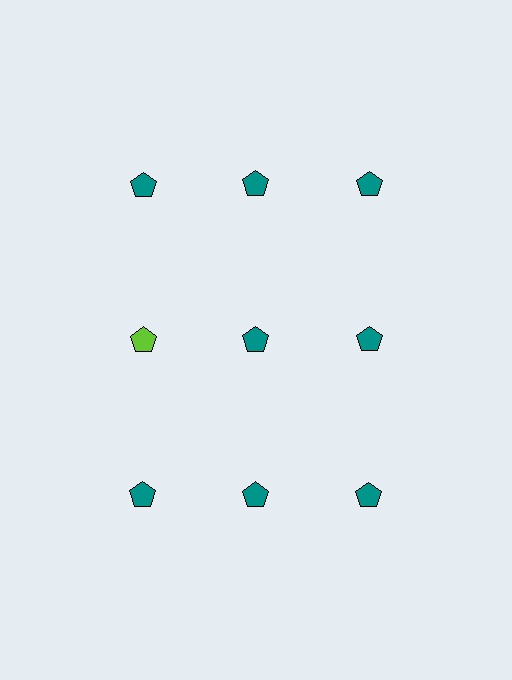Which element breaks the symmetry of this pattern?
The lime pentagon in the second row, leftmost column breaks the symmetry. All other shapes are teal pentagons.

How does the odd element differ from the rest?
It has a different color: lime instead of teal.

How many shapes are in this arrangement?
There are 9 shapes arranged in a grid pattern.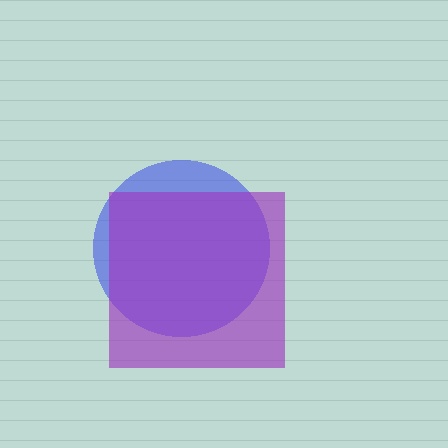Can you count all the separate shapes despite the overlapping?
Yes, there are 2 separate shapes.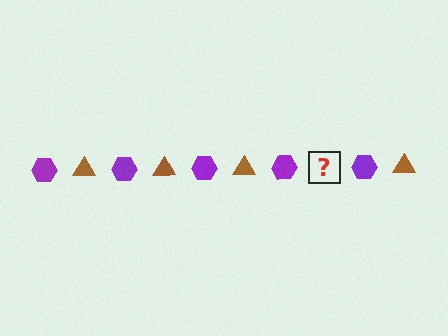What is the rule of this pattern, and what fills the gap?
The rule is that the pattern alternates between purple hexagon and brown triangle. The gap should be filled with a brown triangle.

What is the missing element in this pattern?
The missing element is a brown triangle.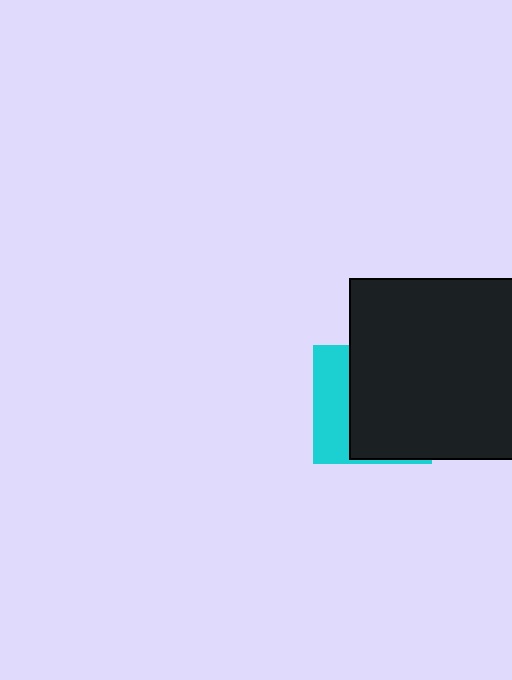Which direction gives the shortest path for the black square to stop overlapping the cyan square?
Moving right gives the shortest separation.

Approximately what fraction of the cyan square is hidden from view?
Roughly 67% of the cyan square is hidden behind the black square.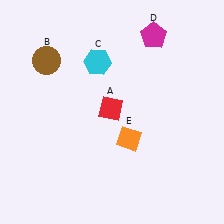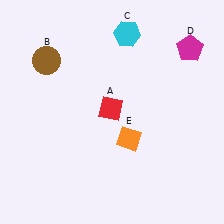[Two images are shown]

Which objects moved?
The objects that moved are: the cyan hexagon (C), the magenta pentagon (D).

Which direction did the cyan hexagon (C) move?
The cyan hexagon (C) moved right.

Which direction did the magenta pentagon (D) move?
The magenta pentagon (D) moved right.